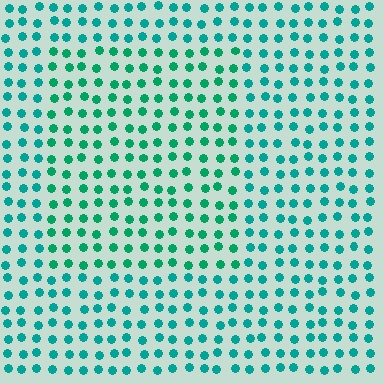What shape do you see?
I see a rectangle.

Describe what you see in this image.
The image is filled with small teal elements in a uniform arrangement. A rectangle-shaped region is visible where the elements are tinted to a slightly different hue, forming a subtle color boundary.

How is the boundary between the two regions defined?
The boundary is defined purely by a slight shift in hue (about 19 degrees). Spacing, size, and orientation are identical on both sides.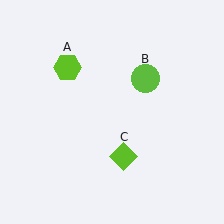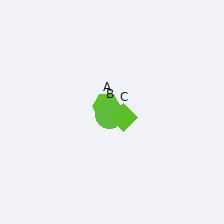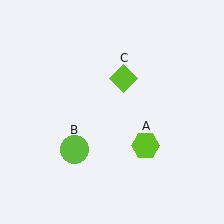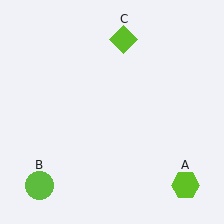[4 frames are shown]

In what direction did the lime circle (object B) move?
The lime circle (object B) moved down and to the left.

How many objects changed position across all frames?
3 objects changed position: lime hexagon (object A), lime circle (object B), lime diamond (object C).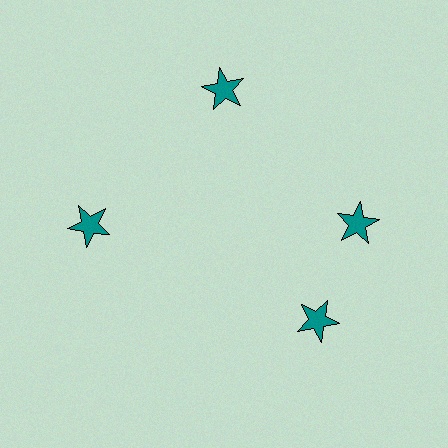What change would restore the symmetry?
The symmetry would be restored by rotating it back into even spacing with its neighbors so that all 4 stars sit at equal angles and equal distance from the center.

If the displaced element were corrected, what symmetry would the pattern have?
It would have 4-fold rotational symmetry — the pattern would map onto itself every 90 degrees.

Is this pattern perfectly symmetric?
No. The 4 teal stars are arranged in a ring, but one element near the 6 o'clock position is rotated out of alignment along the ring, breaking the 4-fold rotational symmetry.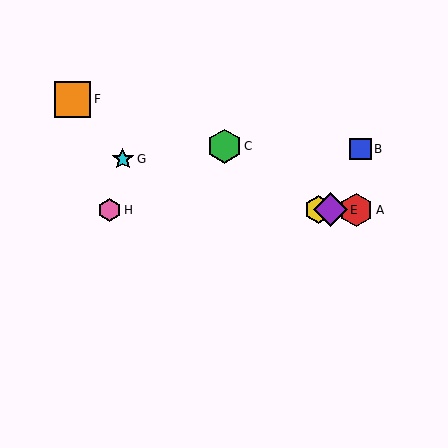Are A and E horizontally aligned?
Yes, both are at y≈210.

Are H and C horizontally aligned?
No, H is at y≈210 and C is at y≈146.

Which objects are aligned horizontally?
Objects A, D, E, H are aligned horizontally.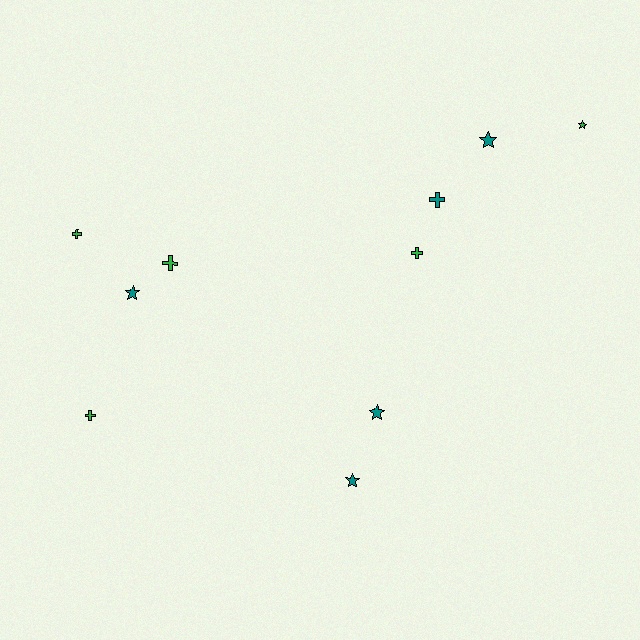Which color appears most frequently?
Teal, with 5 objects.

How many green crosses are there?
There are 4 green crosses.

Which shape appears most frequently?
Star, with 5 objects.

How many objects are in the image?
There are 10 objects.